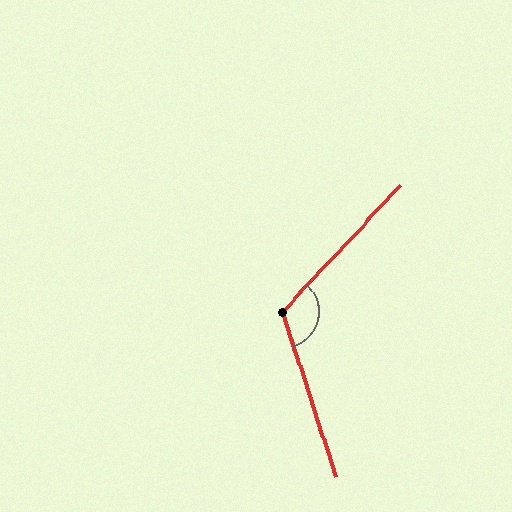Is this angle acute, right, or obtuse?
It is obtuse.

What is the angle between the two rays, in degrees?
Approximately 119 degrees.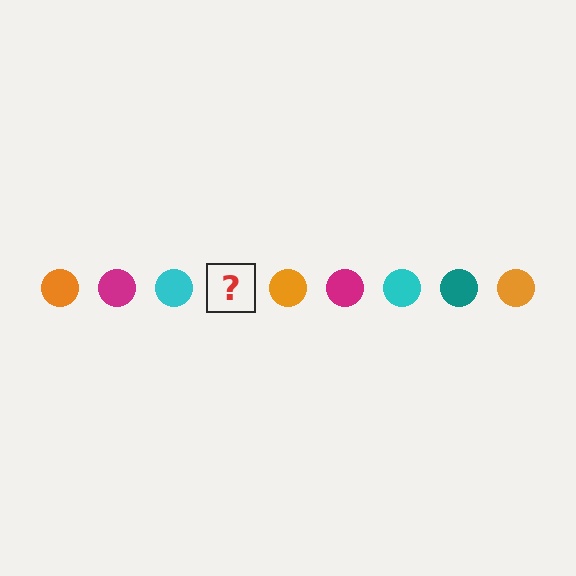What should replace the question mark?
The question mark should be replaced with a teal circle.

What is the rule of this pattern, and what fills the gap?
The rule is that the pattern cycles through orange, magenta, cyan, teal circles. The gap should be filled with a teal circle.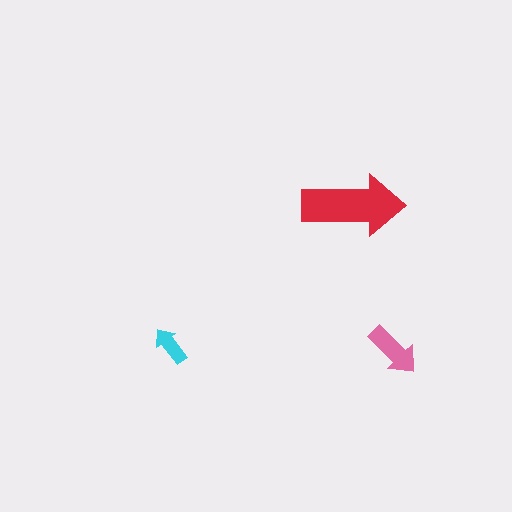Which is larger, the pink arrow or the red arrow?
The red one.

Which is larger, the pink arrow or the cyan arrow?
The pink one.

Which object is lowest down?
The pink arrow is bottommost.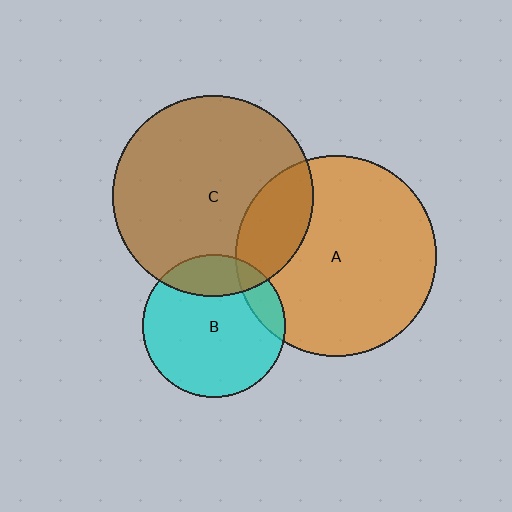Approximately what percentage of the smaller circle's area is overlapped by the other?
Approximately 20%.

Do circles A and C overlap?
Yes.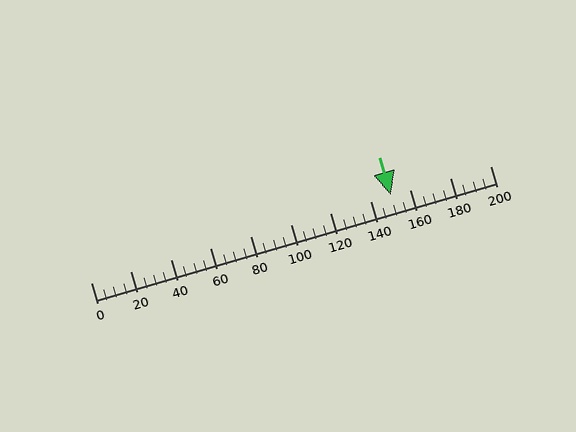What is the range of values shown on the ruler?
The ruler shows values from 0 to 200.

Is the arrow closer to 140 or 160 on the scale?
The arrow is closer to 160.